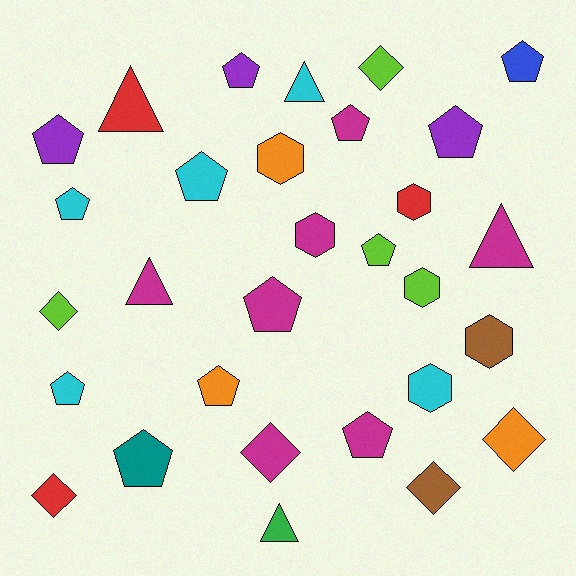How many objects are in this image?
There are 30 objects.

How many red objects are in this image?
There are 3 red objects.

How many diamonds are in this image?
There are 6 diamonds.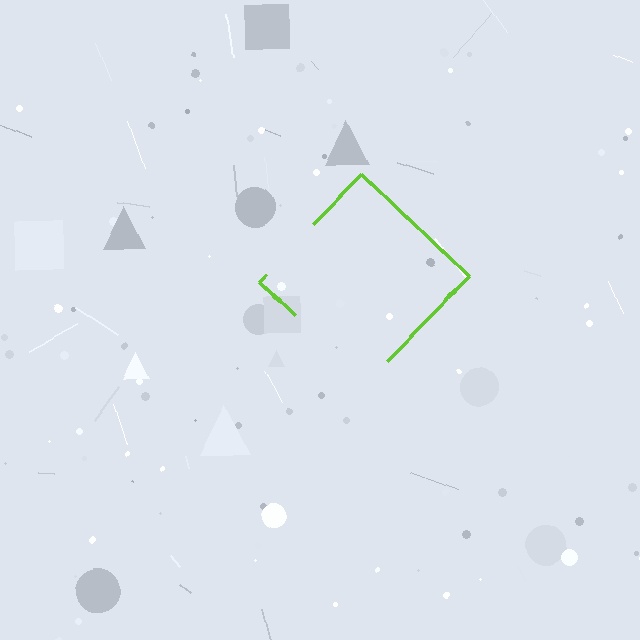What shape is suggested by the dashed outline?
The dashed outline suggests a diamond.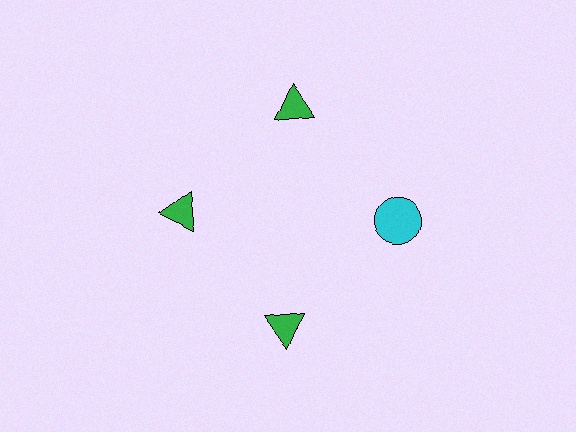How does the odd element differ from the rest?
It differs in both color (cyan instead of green) and shape (circle instead of triangle).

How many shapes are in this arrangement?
There are 4 shapes arranged in a ring pattern.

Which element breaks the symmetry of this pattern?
The cyan circle at roughly the 3 o'clock position breaks the symmetry. All other shapes are green triangles.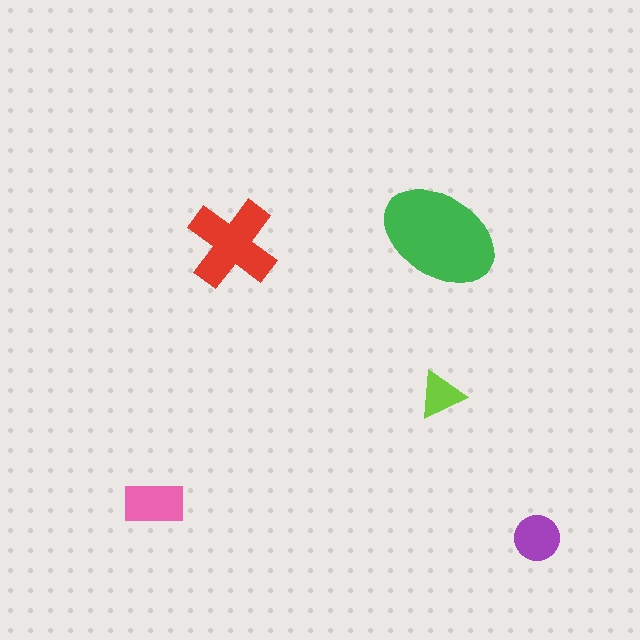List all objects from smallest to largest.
The lime triangle, the purple circle, the pink rectangle, the red cross, the green ellipse.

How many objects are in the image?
There are 5 objects in the image.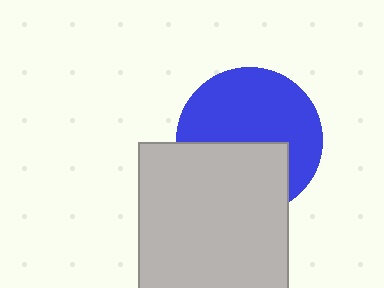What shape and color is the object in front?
The object in front is a light gray rectangle.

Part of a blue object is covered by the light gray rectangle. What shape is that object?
It is a circle.